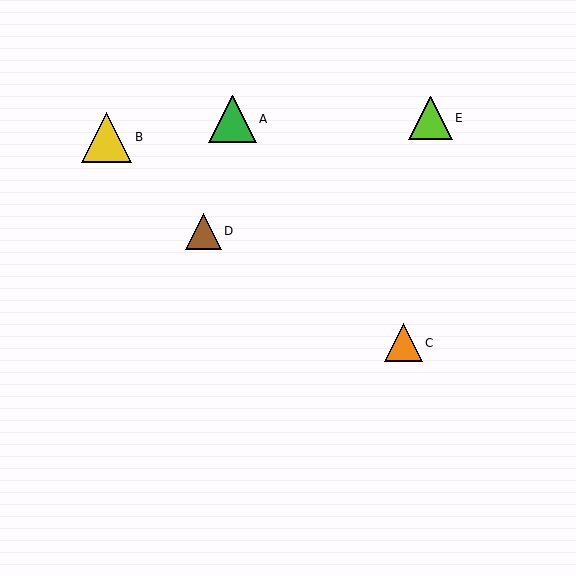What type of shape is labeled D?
Shape D is a brown triangle.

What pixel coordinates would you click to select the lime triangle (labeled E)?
Click at (430, 118) to select the lime triangle E.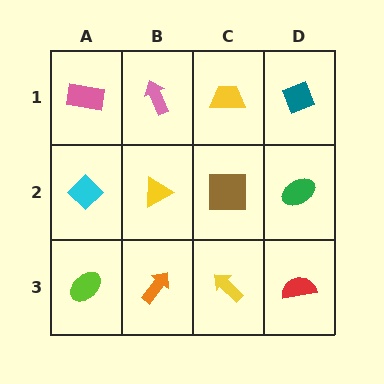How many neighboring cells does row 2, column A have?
3.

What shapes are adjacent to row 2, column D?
A teal diamond (row 1, column D), a red semicircle (row 3, column D), a brown square (row 2, column C).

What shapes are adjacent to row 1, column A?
A cyan diamond (row 2, column A), a pink arrow (row 1, column B).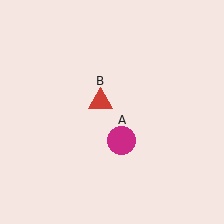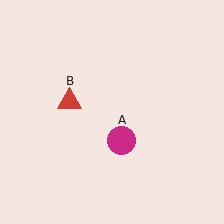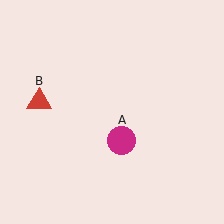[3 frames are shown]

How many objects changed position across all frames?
1 object changed position: red triangle (object B).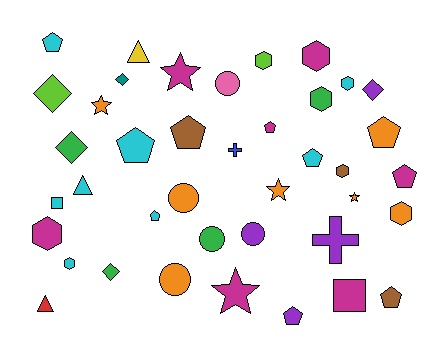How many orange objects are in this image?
There are 7 orange objects.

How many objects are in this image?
There are 40 objects.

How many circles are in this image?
There are 5 circles.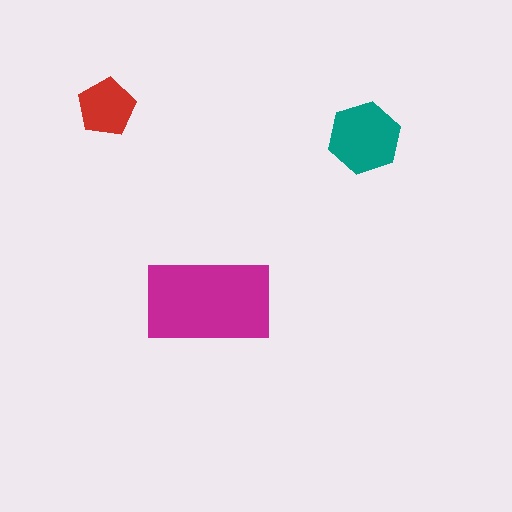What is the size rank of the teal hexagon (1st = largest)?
2nd.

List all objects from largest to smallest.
The magenta rectangle, the teal hexagon, the red pentagon.